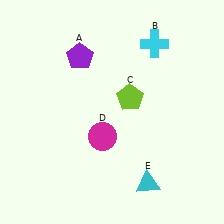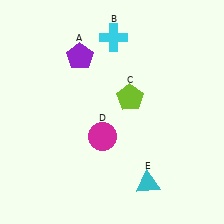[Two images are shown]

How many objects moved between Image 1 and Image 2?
1 object moved between the two images.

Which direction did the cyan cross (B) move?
The cyan cross (B) moved left.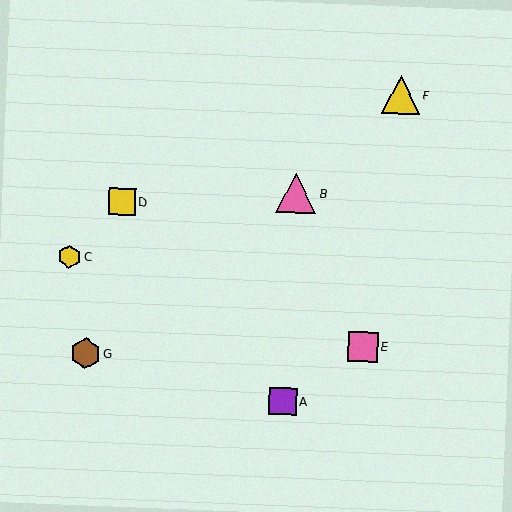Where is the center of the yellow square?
The center of the yellow square is at (122, 201).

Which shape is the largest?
The pink triangle (labeled B) is the largest.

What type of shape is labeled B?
Shape B is a pink triangle.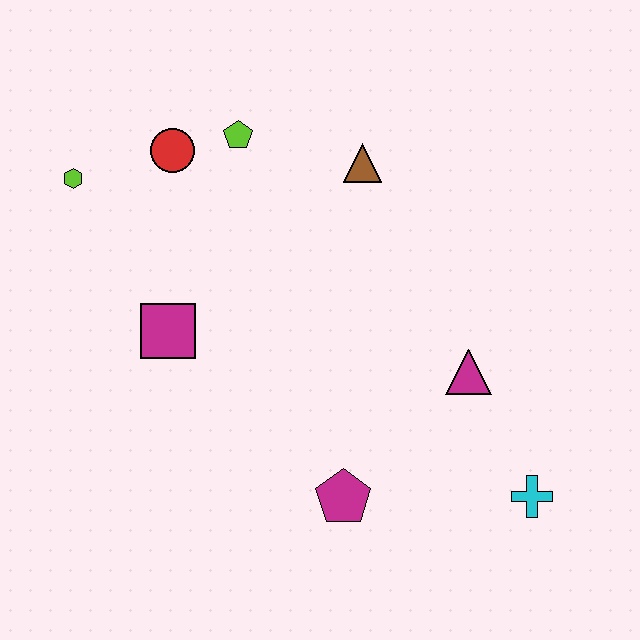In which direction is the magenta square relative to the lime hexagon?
The magenta square is below the lime hexagon.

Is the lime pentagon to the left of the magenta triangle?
Yes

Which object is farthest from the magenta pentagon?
The lime hexagon is farthest from the magenta pentagon.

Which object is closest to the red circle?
The lime pentagon is closest to the red circle.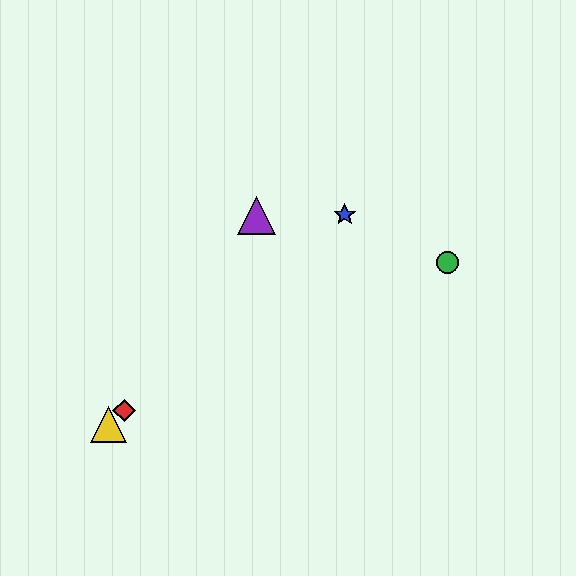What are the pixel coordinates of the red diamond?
The red diamond is at (124, 410).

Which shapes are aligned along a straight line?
The red diamond, the blue star, the yellow triangle are aligned along a straight line.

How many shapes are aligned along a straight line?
3 shapes (the red diamond, the blue star, the yellow triangle) are aligned along a straight line.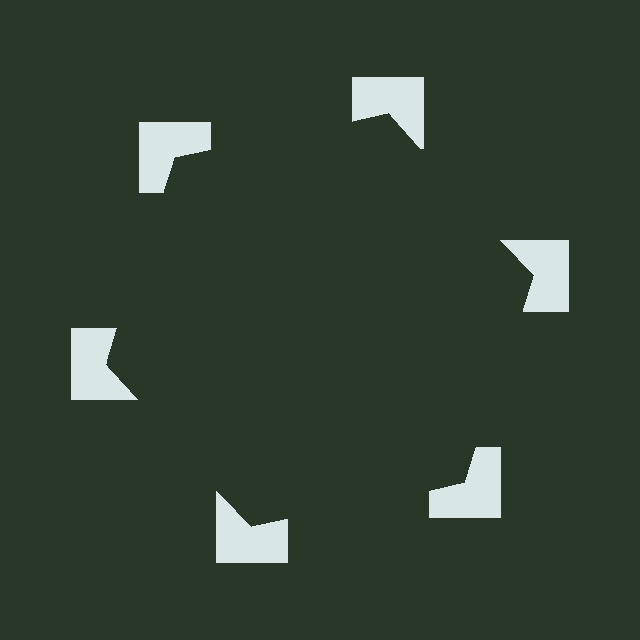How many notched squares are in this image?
There are 6 — one at each vertex of the illusory hexagon.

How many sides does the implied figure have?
6 sides.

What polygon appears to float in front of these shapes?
An illusory hexagon — its edges are inferred from the aligned wedge cuts in the notched squares, not physically drawn.